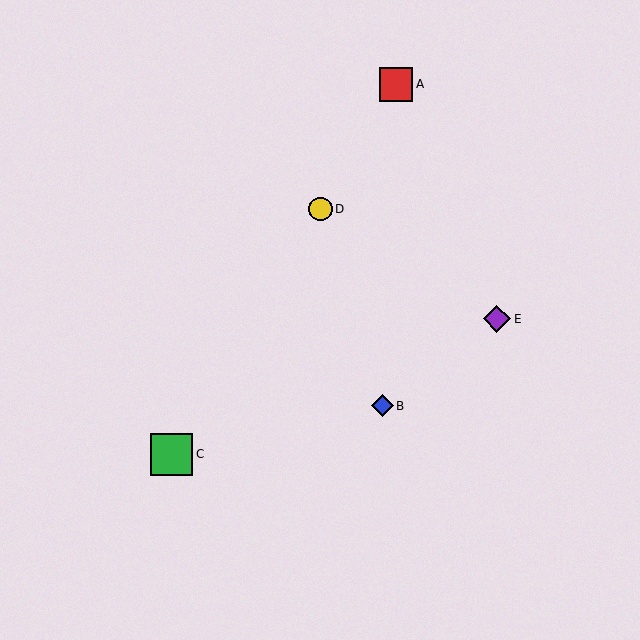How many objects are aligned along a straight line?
3 objects (A, C, D) are aligned along a straight line.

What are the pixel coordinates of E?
Object E is at (497, 319).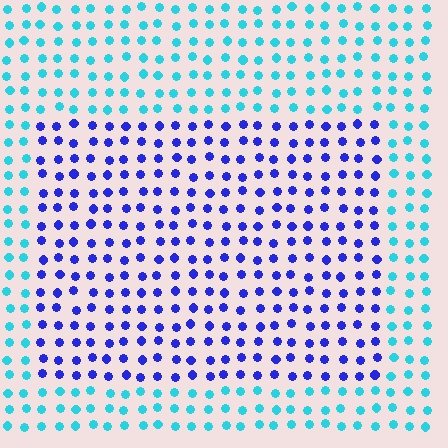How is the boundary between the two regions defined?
The boundary is defined purely by a slight shift in hue (about 56 degrees). Spacing, size, and orientation are identical on both sides.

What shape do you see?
I see a rectangle.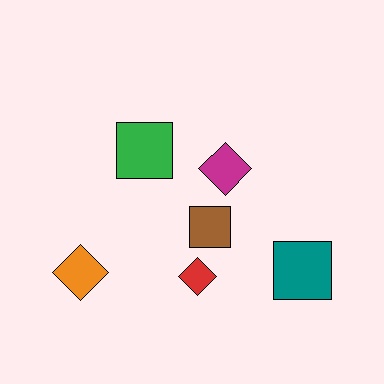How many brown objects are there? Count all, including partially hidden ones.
There is 1 brown object.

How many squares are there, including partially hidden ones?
There are 3 squares.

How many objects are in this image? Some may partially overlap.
There are 6 objects.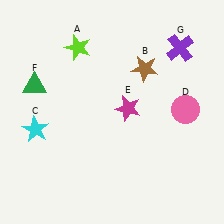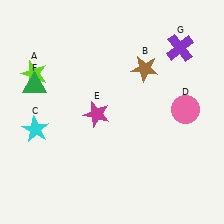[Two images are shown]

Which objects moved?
The objects that moved are: the lime star (A), the magenta star (E).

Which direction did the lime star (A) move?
The lime star (A) moved left.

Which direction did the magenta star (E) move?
The magenta star (E) moved left.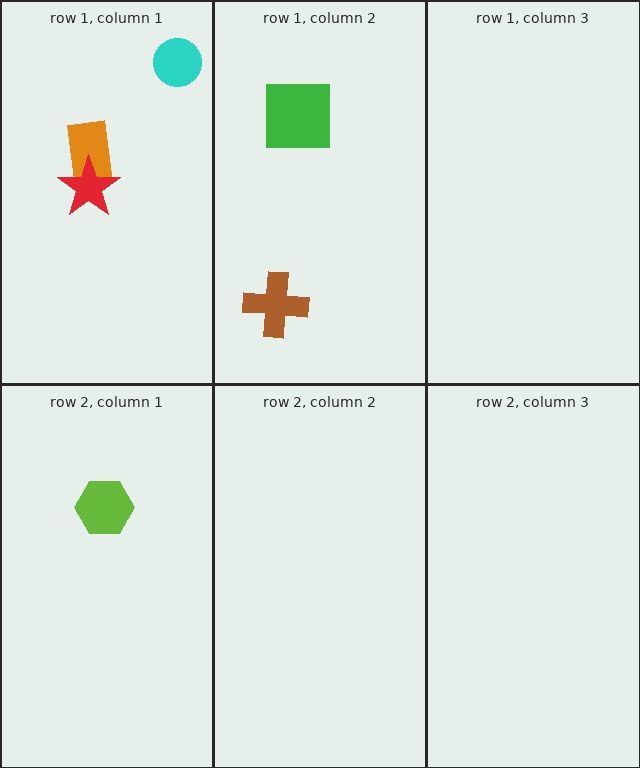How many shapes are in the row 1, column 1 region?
3.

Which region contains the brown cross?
The row 1, column 2 region.